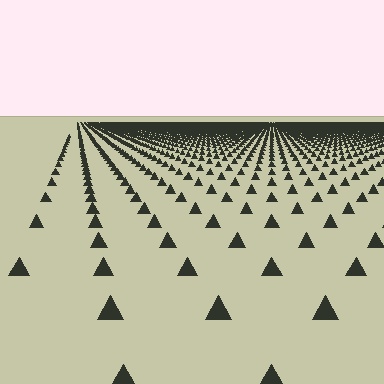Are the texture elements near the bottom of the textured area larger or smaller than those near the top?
Larger. Near the bottom, elements are closer to the viewer and appear at a bigger on-screen size.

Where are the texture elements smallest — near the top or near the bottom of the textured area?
Near the top.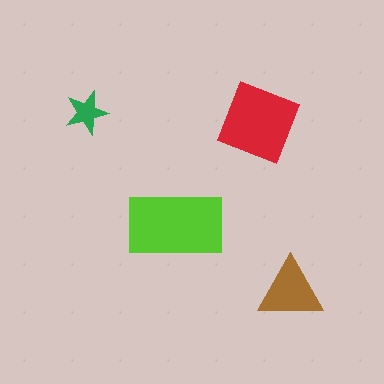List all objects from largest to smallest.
The lime rectangle, the red diamond, the brown triangle, the green star.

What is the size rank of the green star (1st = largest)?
4th.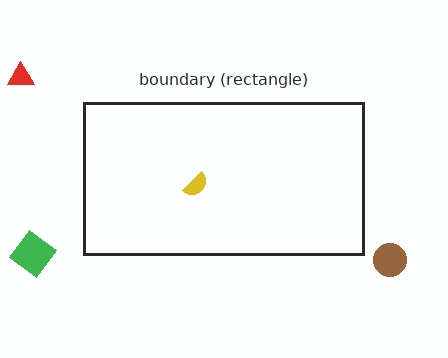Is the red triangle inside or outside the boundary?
Outside.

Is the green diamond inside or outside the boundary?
Outside.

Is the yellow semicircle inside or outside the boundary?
Inside.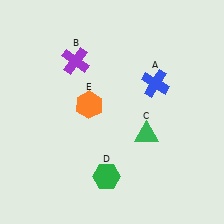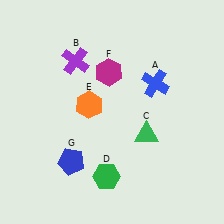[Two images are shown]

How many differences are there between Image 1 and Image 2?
There are 2 differences between the two images.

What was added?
A magenta hexagon (F), a blue pentagon (G) were added in Image 2.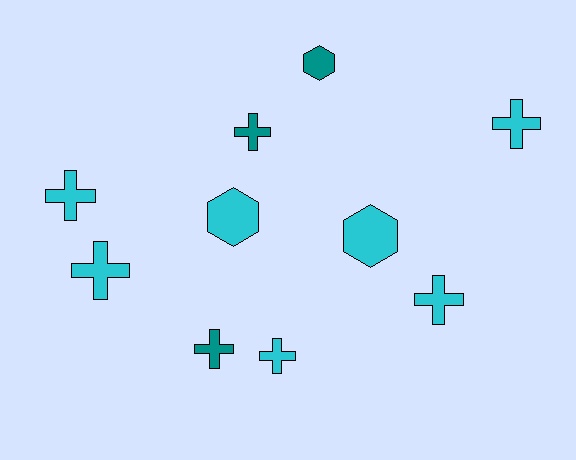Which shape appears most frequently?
Cross, with 7 objects.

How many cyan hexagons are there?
There are 2 cyan hexagons.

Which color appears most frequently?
Cyan, with 7 objects.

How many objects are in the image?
There are 10 objects.